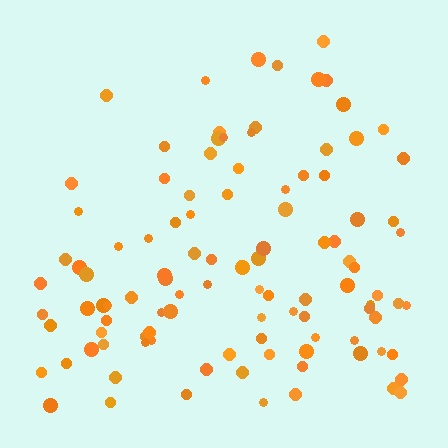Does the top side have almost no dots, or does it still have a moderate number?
Still a moderate number, just noticeably fewer than the bottom.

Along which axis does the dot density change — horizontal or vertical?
Vertical.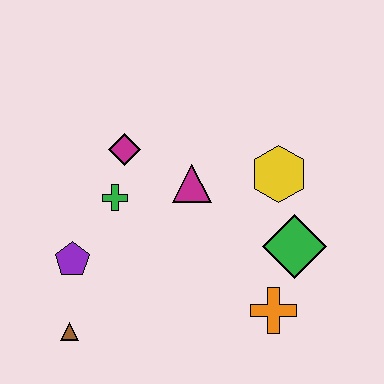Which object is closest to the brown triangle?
The purple pentagon is closest to the brown triangle.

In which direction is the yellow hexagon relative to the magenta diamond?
The yellow hexagon is to the right of the magenta diamond.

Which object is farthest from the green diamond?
The brown triangle is farthest from the green diamond.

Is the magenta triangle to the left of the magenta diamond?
No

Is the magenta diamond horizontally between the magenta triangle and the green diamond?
No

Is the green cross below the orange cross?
No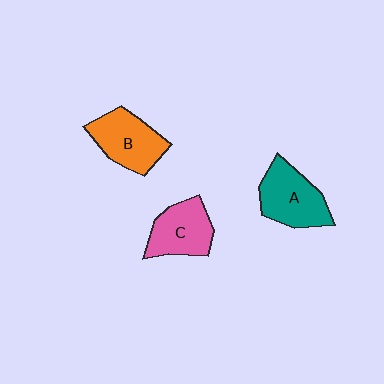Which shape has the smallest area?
Shape C (pink).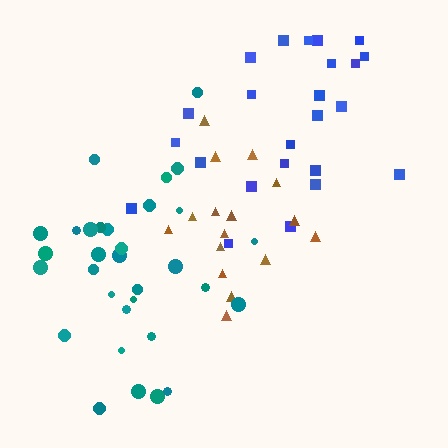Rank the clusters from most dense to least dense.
brown, teal, blue.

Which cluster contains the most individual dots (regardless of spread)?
Teal (32).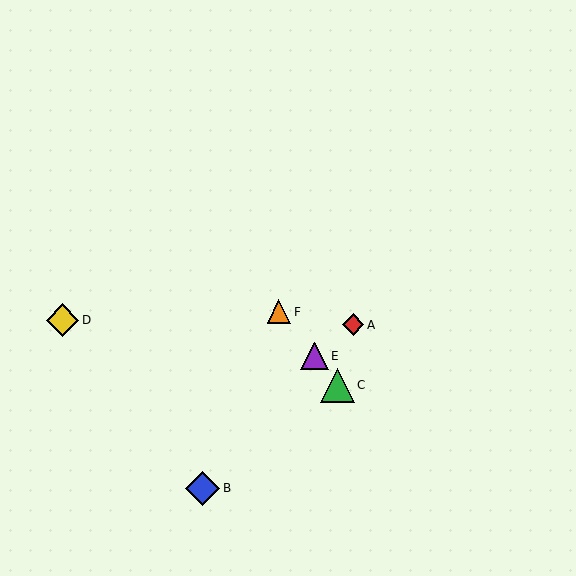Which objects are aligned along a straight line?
Objects C, E, F are aligned along a straight line.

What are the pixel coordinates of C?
Object C is at (337, 385).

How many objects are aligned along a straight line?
3 objects (C, E, F) are aligned along a straight line.